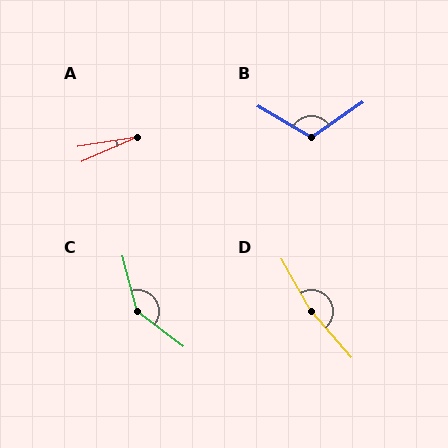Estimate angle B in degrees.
Approximately 115 degrees.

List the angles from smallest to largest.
A (15°), B (115°), C (142°), D (168°).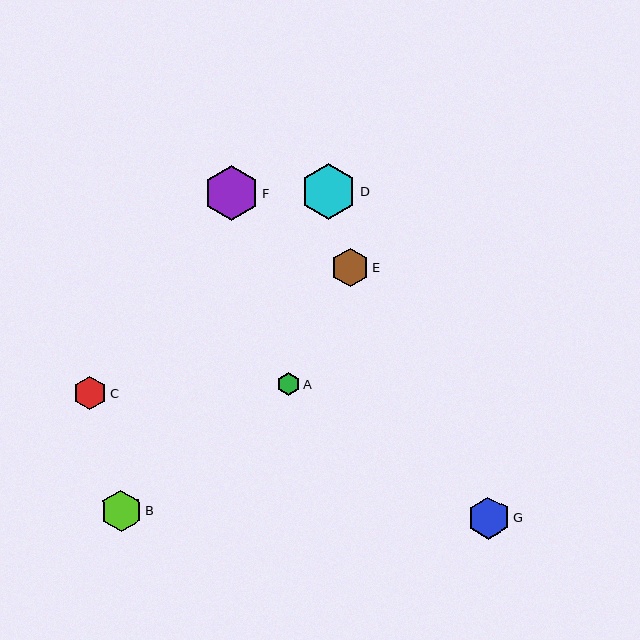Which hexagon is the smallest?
Hexagon A is the smallest with a size of approximately 23 pixels.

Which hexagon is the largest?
Hexagon D is the largest with a size of approximately 56 pixels.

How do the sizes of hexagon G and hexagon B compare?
Hexagon G and hexagon B are approximately the same size.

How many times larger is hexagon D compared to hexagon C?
Hexagon D is approximately 1.7 times the size of hexagon C.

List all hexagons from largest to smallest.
From largest to smallest: D, F, G, B, E, C, A.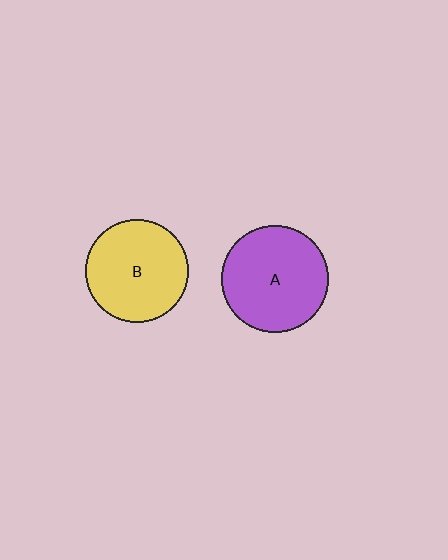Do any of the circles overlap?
No, none of the circles overlap.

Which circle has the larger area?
Circle A (purple).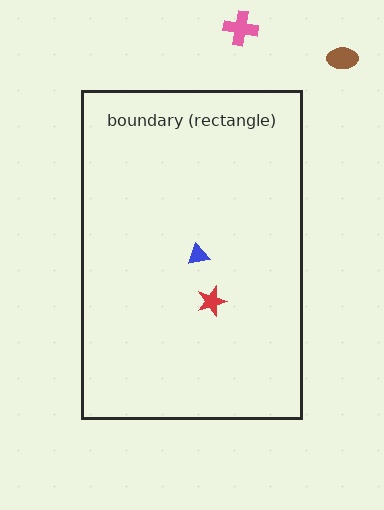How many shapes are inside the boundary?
2 inside, 2 outside.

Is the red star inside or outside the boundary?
Inside.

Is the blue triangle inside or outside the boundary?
Inside.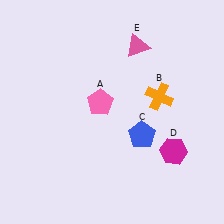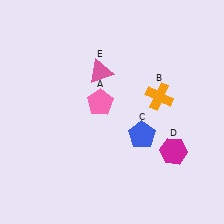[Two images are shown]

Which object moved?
The pink triangle (E) moved left.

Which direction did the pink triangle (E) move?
The pink triangle (E) moved left.